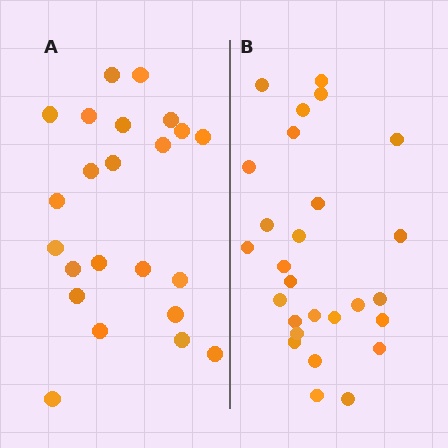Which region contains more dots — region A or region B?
Region B (the right region) has more dots.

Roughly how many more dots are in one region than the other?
Region B has about 4 more dots than region A.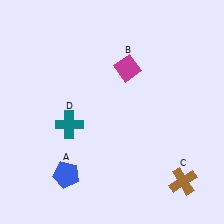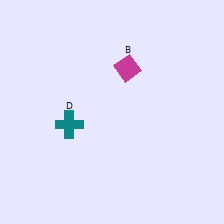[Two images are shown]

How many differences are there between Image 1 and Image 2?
There are 2 differences between the two images.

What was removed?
The brown cross (C), the blue pentagon (A) were removed in Image 2.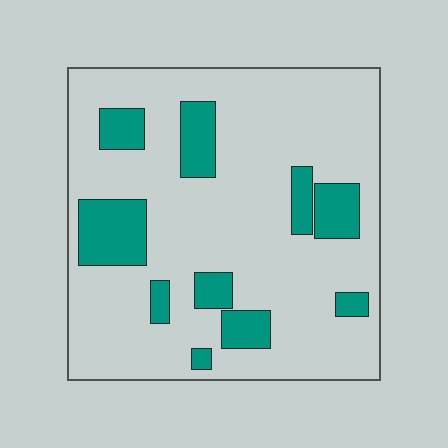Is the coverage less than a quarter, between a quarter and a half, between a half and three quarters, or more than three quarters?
Less than a quarter.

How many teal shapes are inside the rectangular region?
10.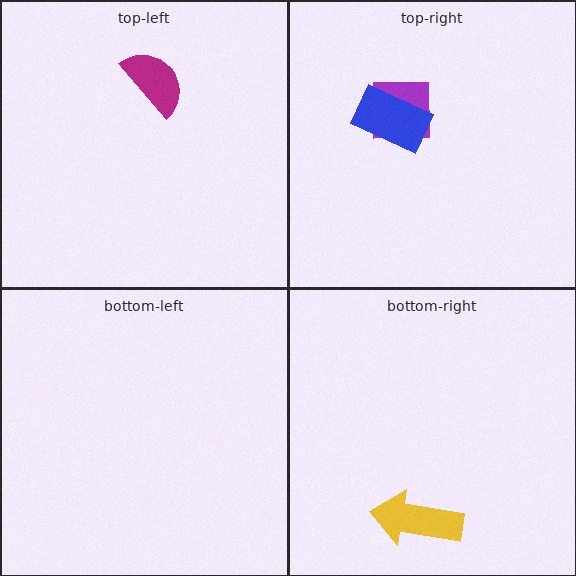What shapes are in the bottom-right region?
The yellow arrow.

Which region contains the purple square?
The top-right region.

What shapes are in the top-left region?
The magenta semicircle.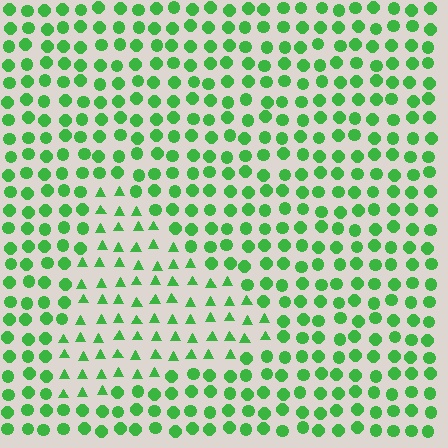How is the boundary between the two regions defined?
The boundary is defined by a change in element shape: triangles inside vs. circles outside. All elements share the same color and spacing.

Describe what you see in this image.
The image is filled with small green elements arranged in a uniform grid. A triangle-shaped region contains triangles, while the surrounding area contains circles. The boundary is defined purely by the change in element shape.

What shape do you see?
I see a triangle.